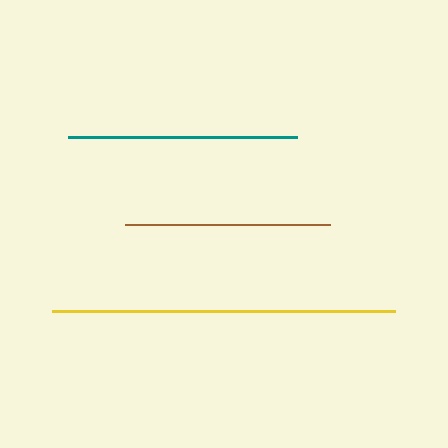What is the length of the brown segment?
The brown segment is approximately 205 pixels long.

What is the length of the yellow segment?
The yellow segment is approximately 343 pixels long.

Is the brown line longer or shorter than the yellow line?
The yellow line is longer than the brown line.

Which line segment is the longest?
The yellow line is the longest at approximately 343 pixels.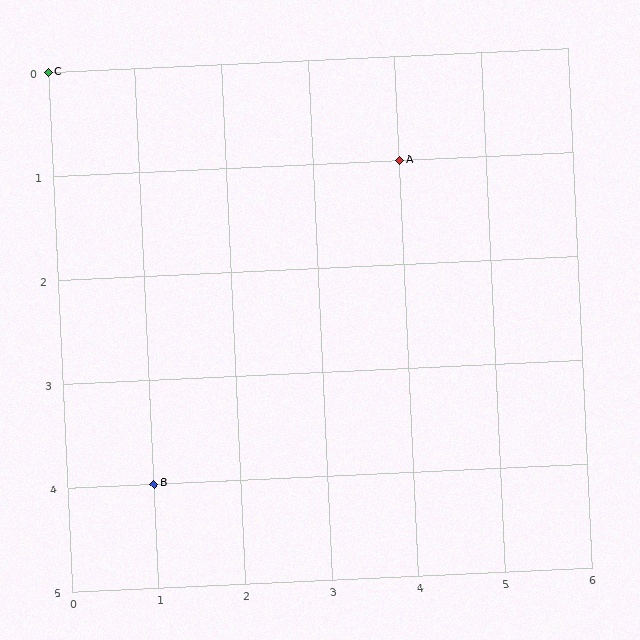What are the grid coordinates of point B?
Point B is at grid coordinates (1, 4).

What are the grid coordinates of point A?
Point A is at grid coordinates (4, 1).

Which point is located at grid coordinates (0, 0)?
Point C is at (0, 0).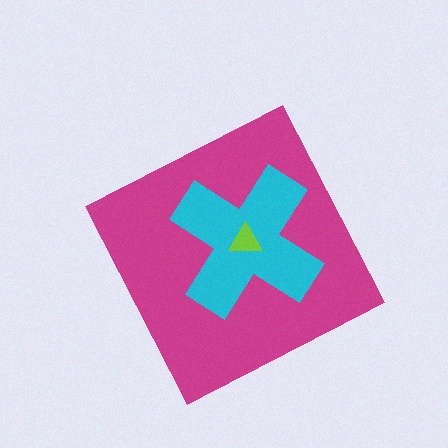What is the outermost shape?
The magenta diamond.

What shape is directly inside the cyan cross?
The lime triangle.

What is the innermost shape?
The lime triangle.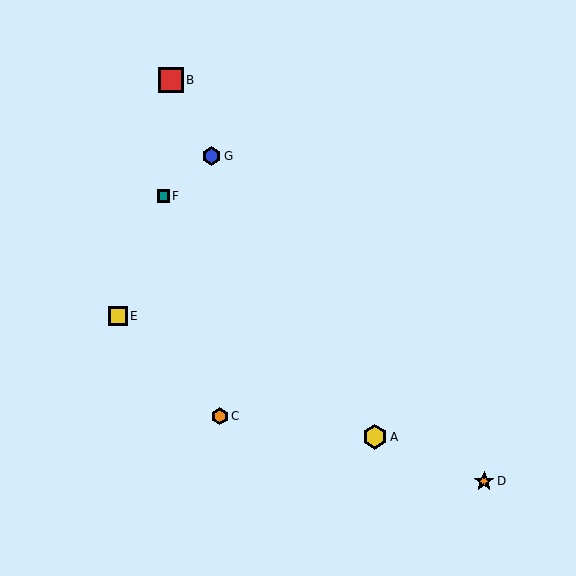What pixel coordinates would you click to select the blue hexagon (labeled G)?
Click at (212, 156) to select the blue hexagon G.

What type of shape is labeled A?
Shape A is a yellow hexagon.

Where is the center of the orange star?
The center of the orange star is at (484, 481).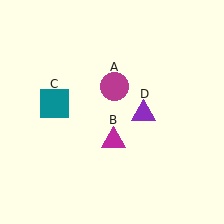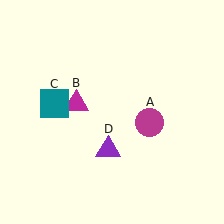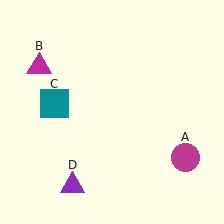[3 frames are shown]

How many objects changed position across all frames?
3 objects changed position: magenta circle (object A), magenta triangle (object B), purple triangle (object D).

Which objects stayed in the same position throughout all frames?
Teal square (object C) remained stationary.